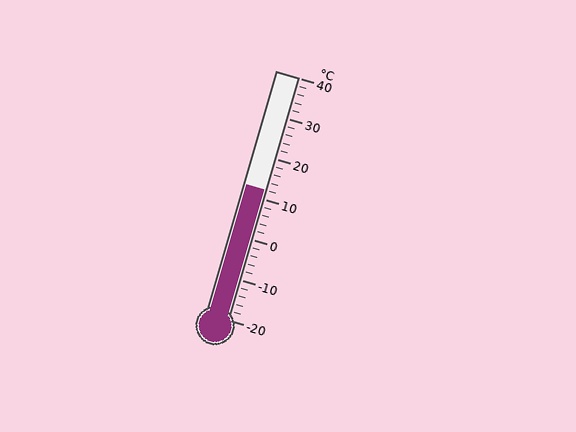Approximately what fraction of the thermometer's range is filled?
The thermometer is filled to approximately 55% of its range.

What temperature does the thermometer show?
The thermometer shows approximately 12°C.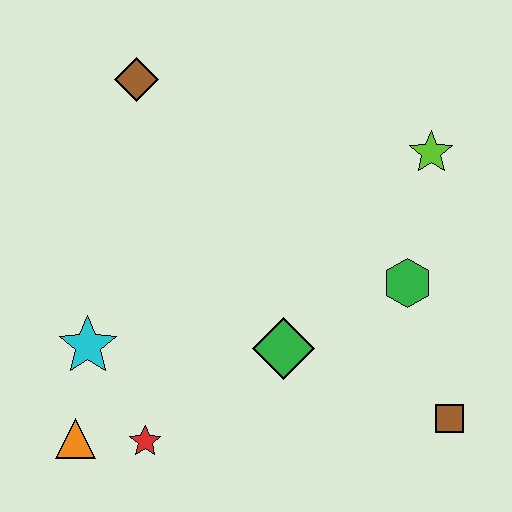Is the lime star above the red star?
Yes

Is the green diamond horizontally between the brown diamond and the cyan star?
No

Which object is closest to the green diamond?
The green hexagon is closest to the green diamond.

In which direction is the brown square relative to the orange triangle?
The brown square is to the right of the orange triangle.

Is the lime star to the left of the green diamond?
No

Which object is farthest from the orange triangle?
The lime star is farthest from the orange triangle.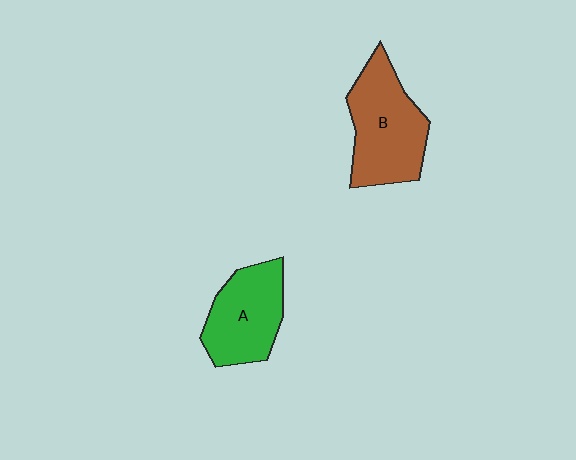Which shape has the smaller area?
Shape A (green).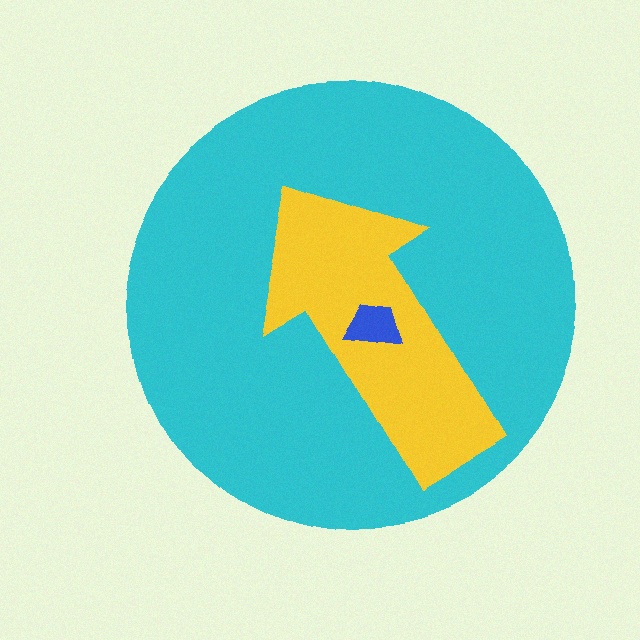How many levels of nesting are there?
3.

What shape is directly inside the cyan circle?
The yellow arrow.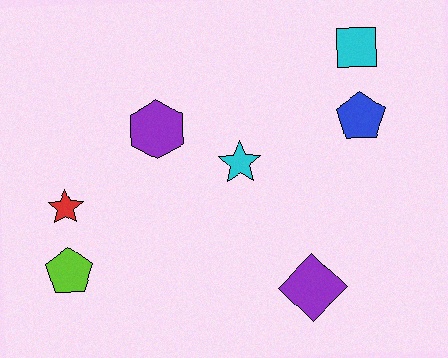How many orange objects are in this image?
There are no orange objects.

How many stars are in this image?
There are 2 stars.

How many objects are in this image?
There are 7 objects.